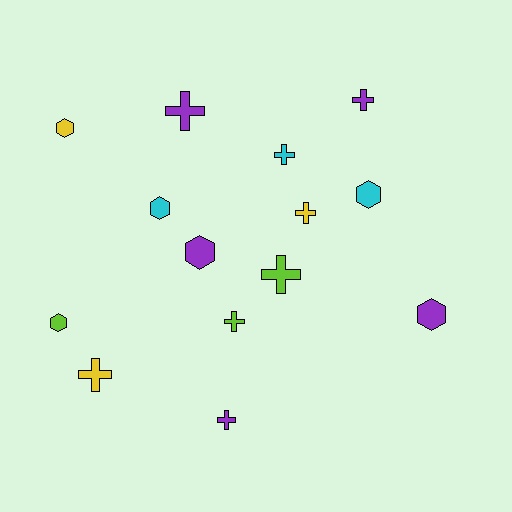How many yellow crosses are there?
There are 2 yellow crosses.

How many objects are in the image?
There are 14 objects.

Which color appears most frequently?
Purple, with 5 objects.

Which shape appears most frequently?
Cross, with 8 objects.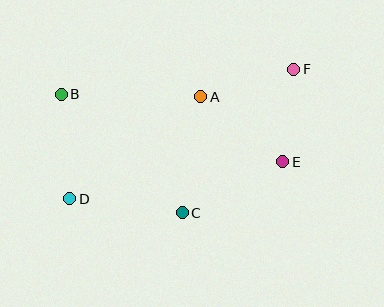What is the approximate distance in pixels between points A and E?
The distance between A and E is approximately 105 pixels.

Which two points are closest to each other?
Points E and F are closest to each other.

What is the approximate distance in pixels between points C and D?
The distance between C and D is approximately 114 pixels.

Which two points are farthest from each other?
Points D and F are farthest from each other.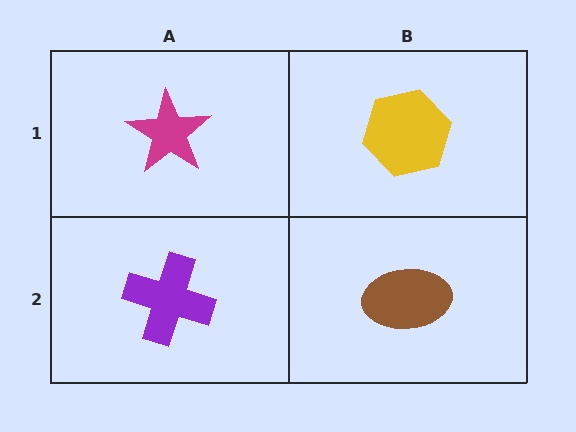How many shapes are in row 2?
2 shapes.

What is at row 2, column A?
A purple cross.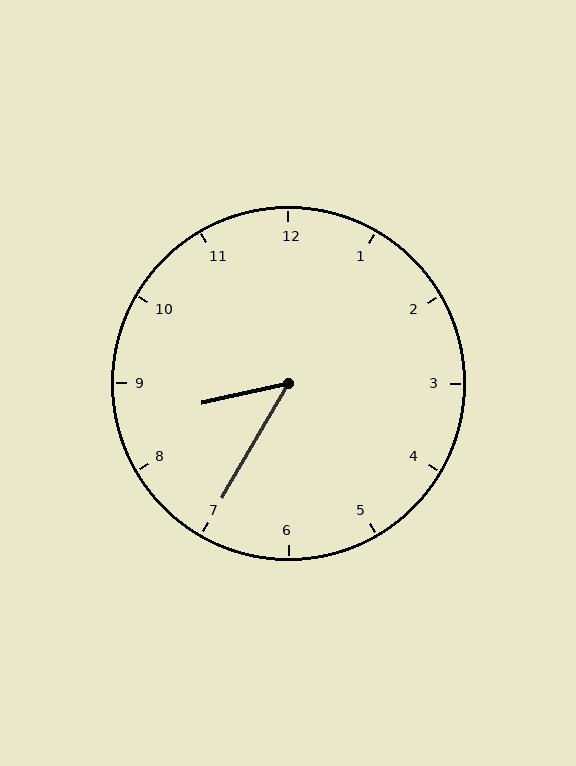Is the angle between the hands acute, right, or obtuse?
It is acute.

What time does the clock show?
8:35.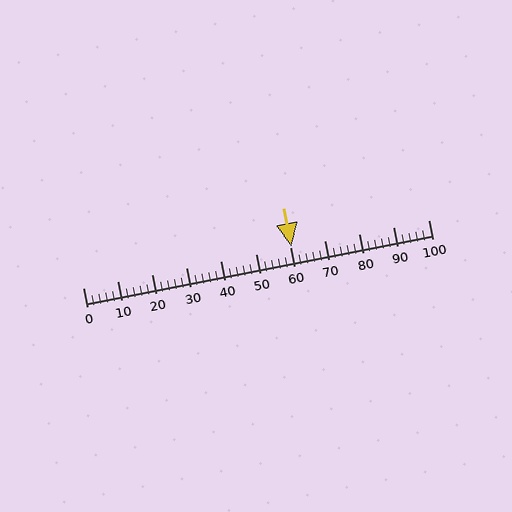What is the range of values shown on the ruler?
The ruler shows values from 0 to 100.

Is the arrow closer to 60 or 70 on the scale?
The arrow is closer to 60.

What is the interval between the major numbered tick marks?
The major tick marks are spaced 10 units apart.